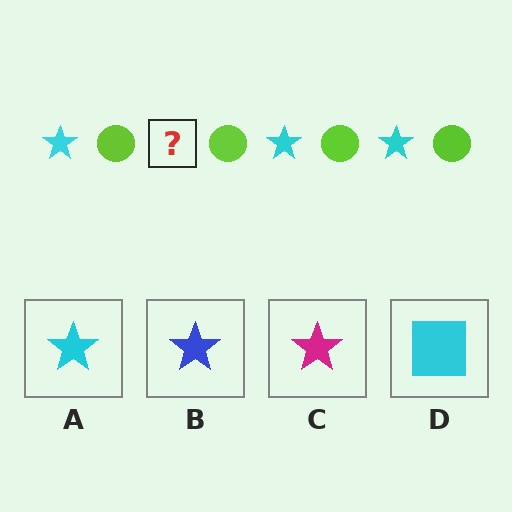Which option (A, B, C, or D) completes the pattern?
A.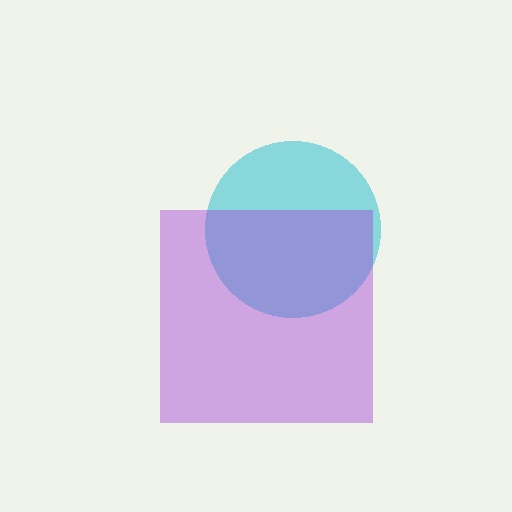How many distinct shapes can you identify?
There are 2 distinct shapes: a cyan circle, a purple square.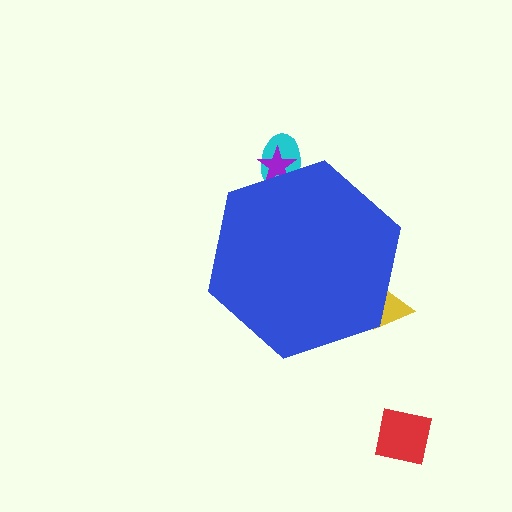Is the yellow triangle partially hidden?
Yes, the yellow triangle is partially hidden behind the blue hexagon.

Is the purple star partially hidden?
Yes, the purple star is partially hidden behind the blue hexagon.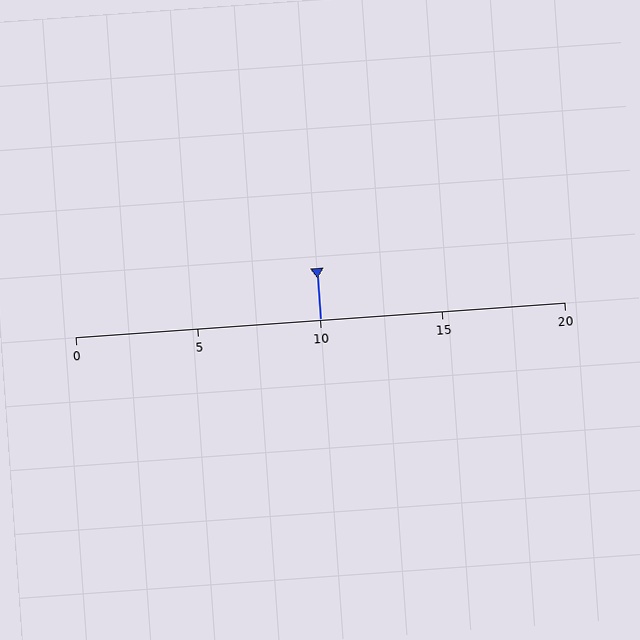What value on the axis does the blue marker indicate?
The marker indicates approximately 10.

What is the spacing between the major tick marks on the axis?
The major ticks are spaced 5 apart.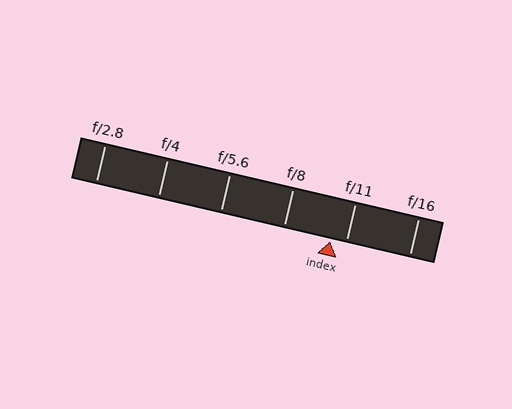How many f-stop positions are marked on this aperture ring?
There are 6 f-stop positions marked.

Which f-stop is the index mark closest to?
The index mark is closest to f/11.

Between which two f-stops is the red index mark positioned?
The index mark is between f/8 and f/11.